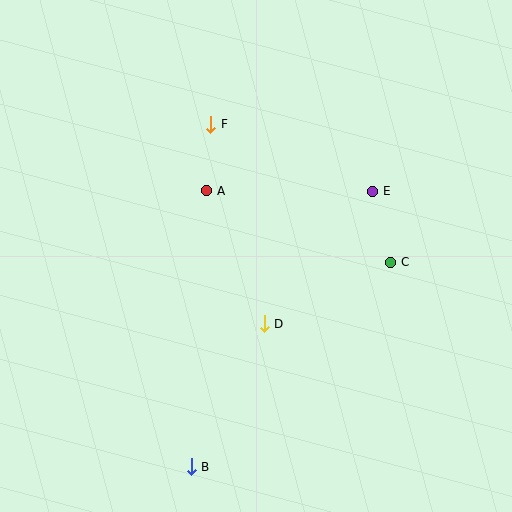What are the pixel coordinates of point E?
Point E is at (373, 191).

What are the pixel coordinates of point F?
Point F is at (211, 124).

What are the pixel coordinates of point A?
Point A is at (207, 191).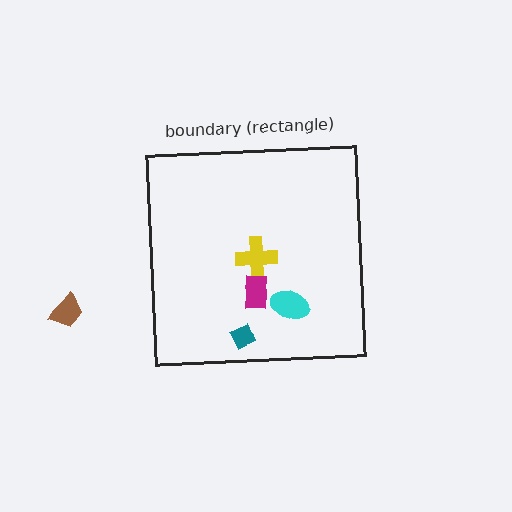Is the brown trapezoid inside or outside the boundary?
Outside.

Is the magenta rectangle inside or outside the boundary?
Inside.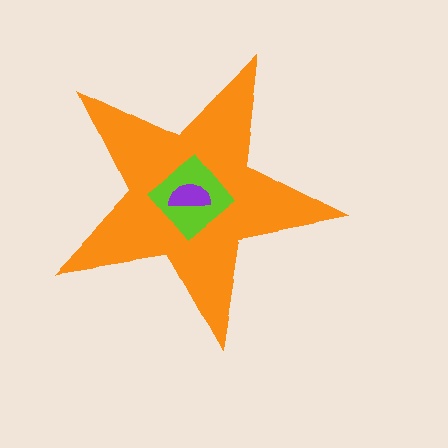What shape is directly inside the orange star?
The lime diamond.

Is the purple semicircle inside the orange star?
Yes.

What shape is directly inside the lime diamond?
The purple semicircle.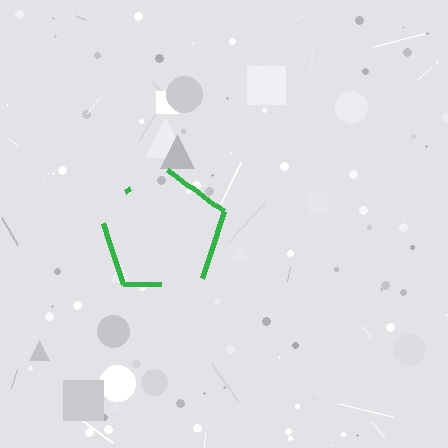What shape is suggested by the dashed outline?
The dashed outline suggests a pentagon.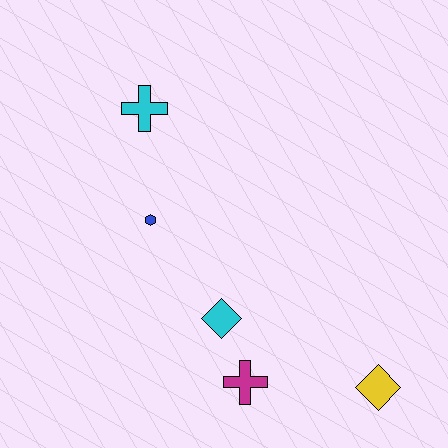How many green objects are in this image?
There are no green objects.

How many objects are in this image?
There are 5 objects.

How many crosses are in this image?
There are 2 crosses.